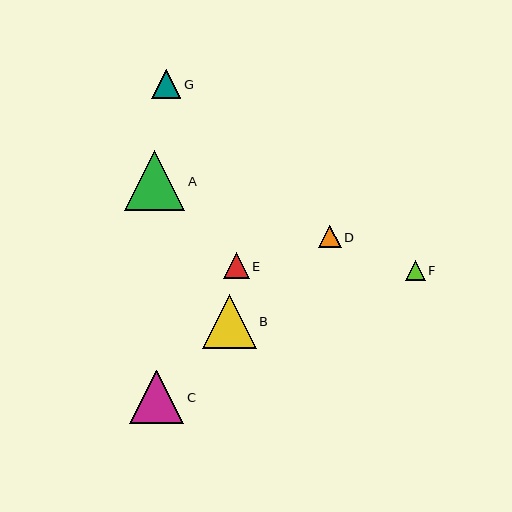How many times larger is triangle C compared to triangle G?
Triangle C is approximately 1.8 times the size of triangle G.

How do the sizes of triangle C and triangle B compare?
Triangle C and triangle B are approximately the same size.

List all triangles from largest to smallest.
From largest to smallest: A, C, B, G, E, D, F.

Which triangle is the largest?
Triangle A is the largest with a size of approximately 60 pixels.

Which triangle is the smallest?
Triangle F is the smallest with a size of approximately 20 pixels.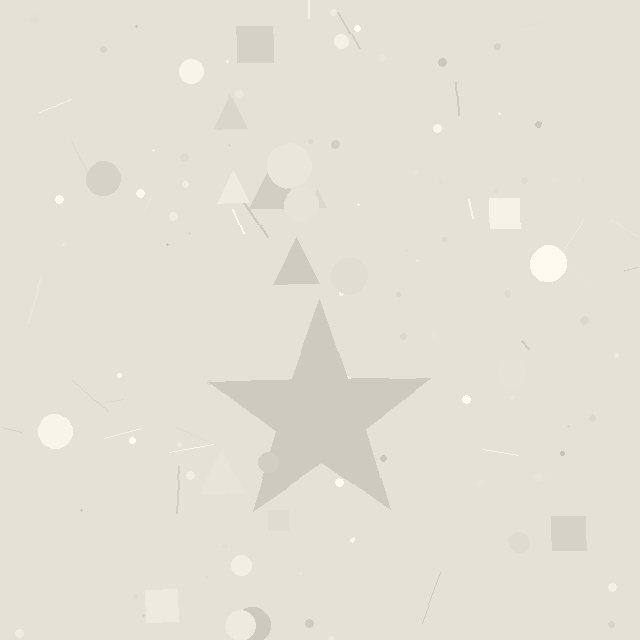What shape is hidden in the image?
A star is hidden in the image.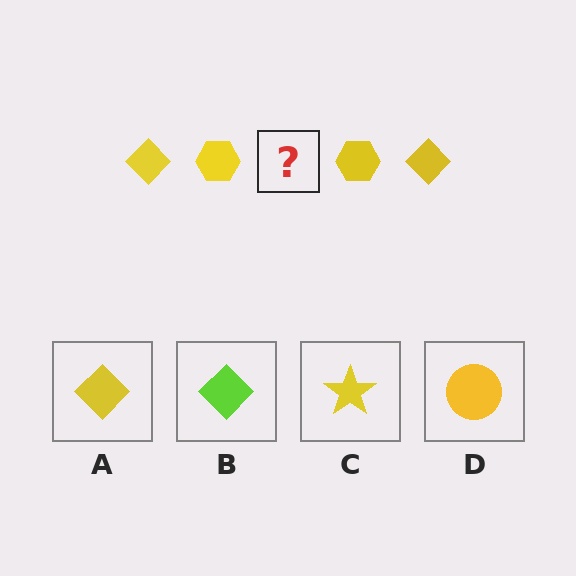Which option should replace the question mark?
Option A.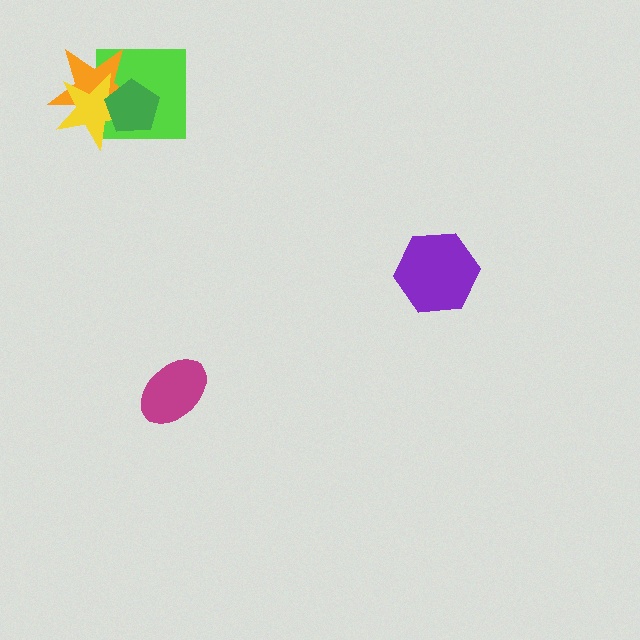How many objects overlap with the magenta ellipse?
0 objects overlap with the magenta ellipse.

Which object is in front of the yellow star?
The green pentagon is in front of the yellow star.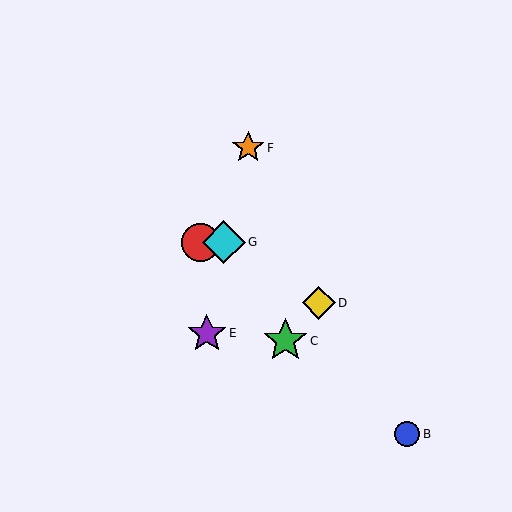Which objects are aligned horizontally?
Objects A, G are aligned horizontally.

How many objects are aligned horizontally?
2 objects (A, G) are aligned horizontally.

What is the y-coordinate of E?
Object E is at y≈333.